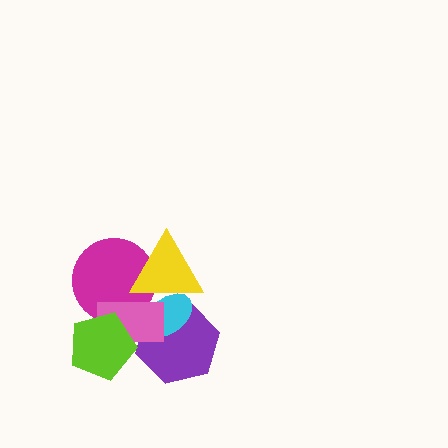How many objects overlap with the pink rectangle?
5 objects overlap with the pink rectangle.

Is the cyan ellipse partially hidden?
Yes, it is partially covered by another shape.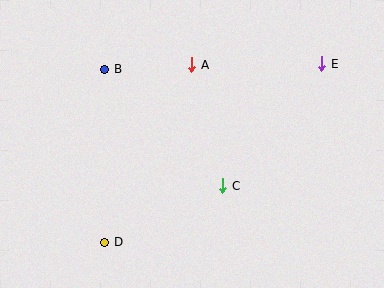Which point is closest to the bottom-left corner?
Point D is closest to the bottom-left corner.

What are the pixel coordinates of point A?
Point A is at (192, 65).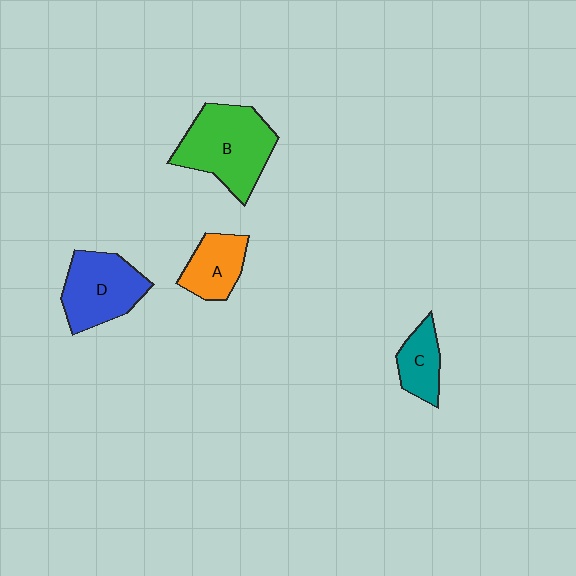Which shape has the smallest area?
Shape C (teal).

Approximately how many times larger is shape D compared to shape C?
Approximately 1.8 times.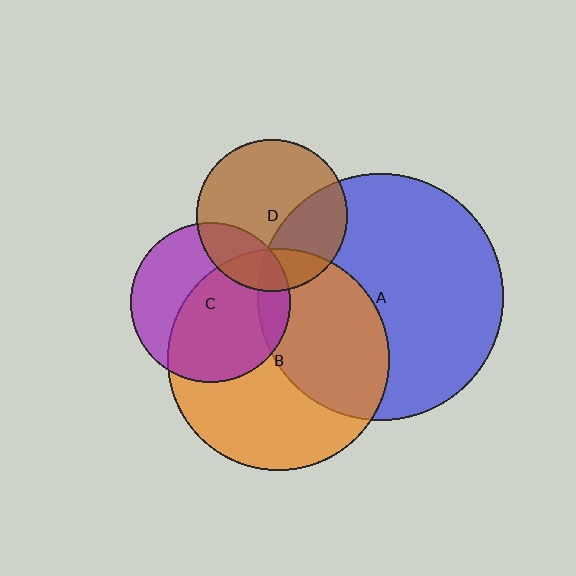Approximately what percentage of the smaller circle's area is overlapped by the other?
Approximately 40%.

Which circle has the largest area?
Circle A (blue).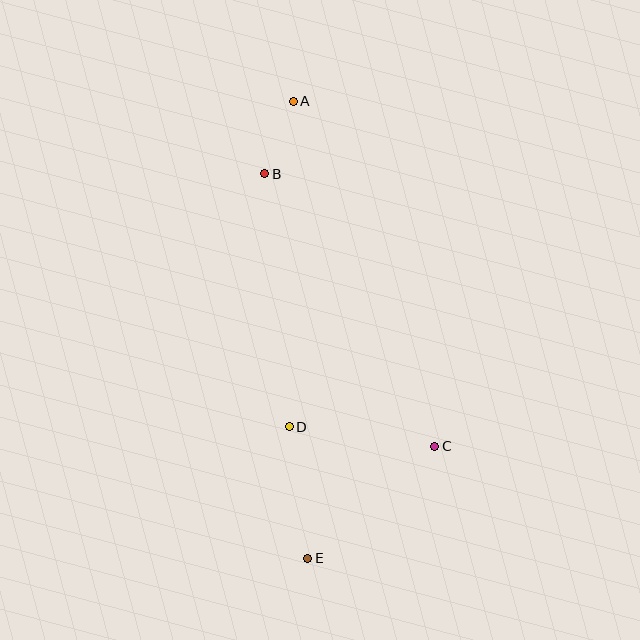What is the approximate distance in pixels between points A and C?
The distance between A and C is approximately 373 pixels.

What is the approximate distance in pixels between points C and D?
The distance between C and D is approximately 147 pixels.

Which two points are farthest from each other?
Points A and E are farthest from each other.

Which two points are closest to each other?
Points A and B are closest to each other.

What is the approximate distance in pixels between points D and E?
The distance between D and E is approximately 132 pixels.